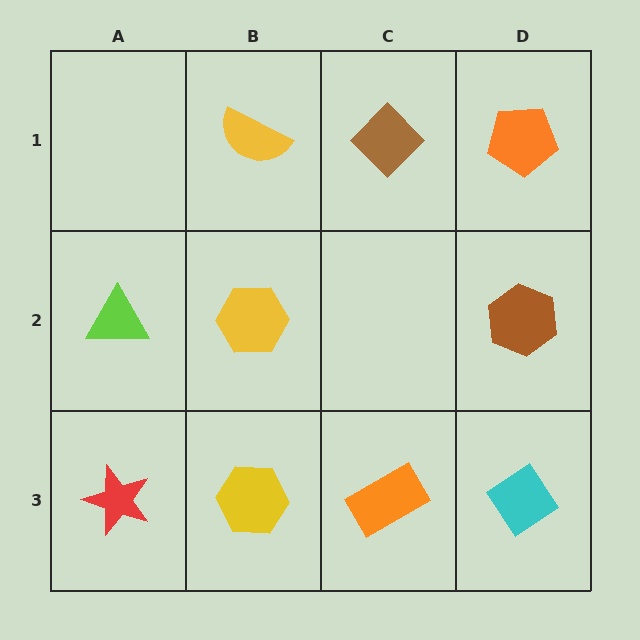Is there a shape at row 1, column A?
No, that cell is empty.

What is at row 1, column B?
A yellow semicircle.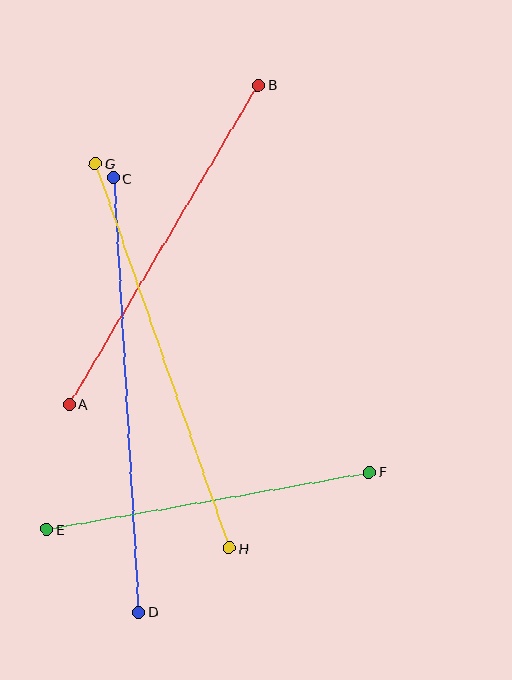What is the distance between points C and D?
The distance is approximately 435 pixels.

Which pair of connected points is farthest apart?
Points C and D are farthest apart.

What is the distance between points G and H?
The distance is approximately 407 pixels.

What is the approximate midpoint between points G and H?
The midpoint is at approximately (163, 356) pixels.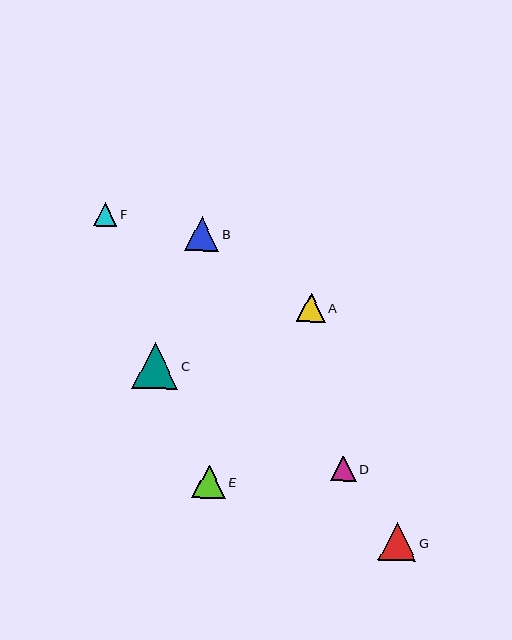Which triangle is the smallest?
Triangle F is the smallest with a size of approximately 24 pixels.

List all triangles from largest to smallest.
From largest to smallest: C, G, B, E, A, D, F.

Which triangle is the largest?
Triangle C is the largest with a size of approximately 46 pixels.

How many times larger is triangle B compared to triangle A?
Triangle B is approximately 1.2 times the size of triangle A.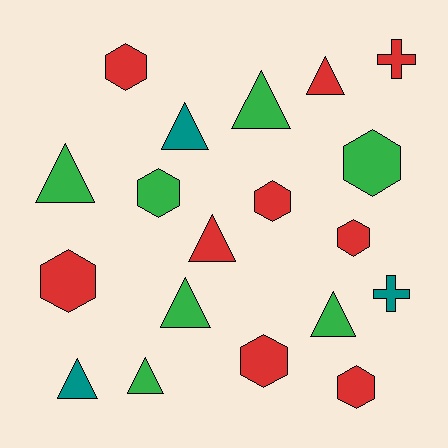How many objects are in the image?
There are 19 objects.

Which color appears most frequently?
Red, with 9 objects.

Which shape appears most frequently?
Triangle, with 9 objects.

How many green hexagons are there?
There are 2 green hexagons.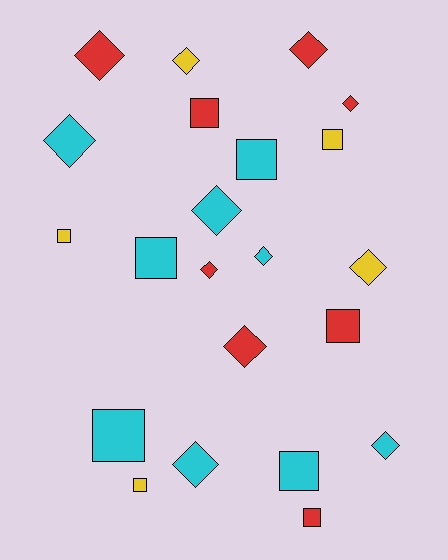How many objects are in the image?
There are 22 objects.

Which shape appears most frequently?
Diamond, with 12 objects.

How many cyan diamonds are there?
There are 5 cyan diamonds.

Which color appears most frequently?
Cyan, with 9 objects.